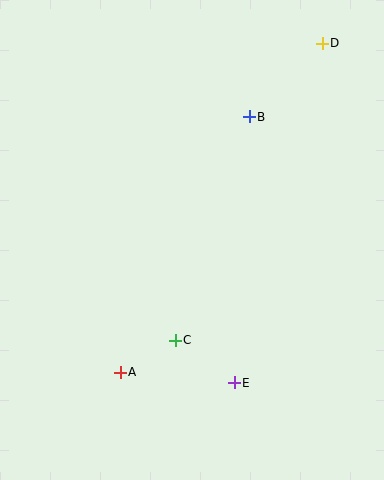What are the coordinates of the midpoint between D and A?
The midpoint between D and A is at (221, 208).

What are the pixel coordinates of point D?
Point D is at (322, 43).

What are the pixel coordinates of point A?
Point A is at (120, 372).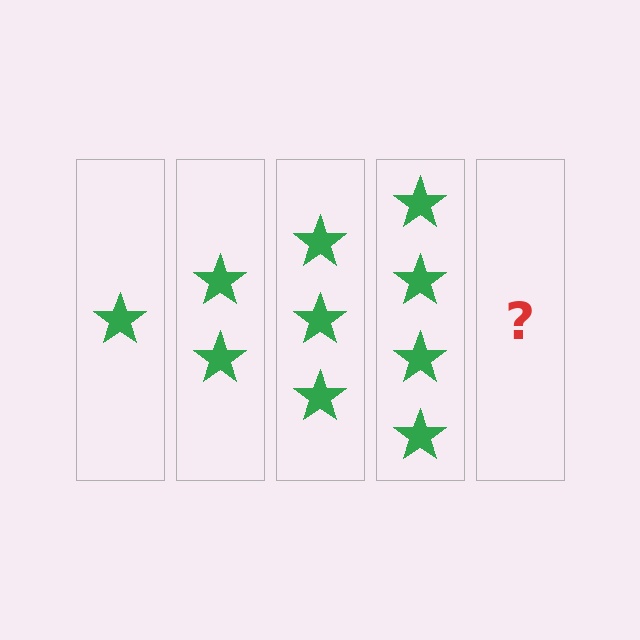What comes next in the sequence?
The next element should be 5 stars.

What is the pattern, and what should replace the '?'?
The pattern is that each step adds one more star. The '?' should be 5 stars.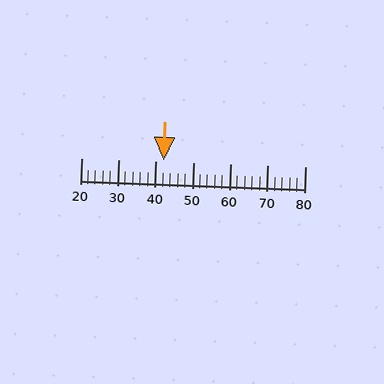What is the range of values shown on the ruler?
The ruler shows values from 20 to 80.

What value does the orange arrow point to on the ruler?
The orange arrow points to approximately 42.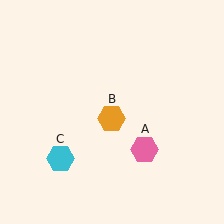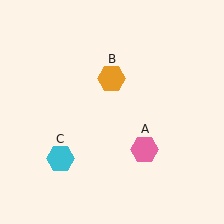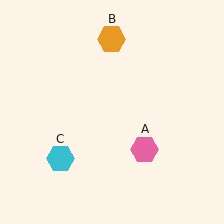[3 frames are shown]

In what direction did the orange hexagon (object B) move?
The orange hexagon (object B) moved up.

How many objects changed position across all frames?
1 object changed position: orange hexagon (object B).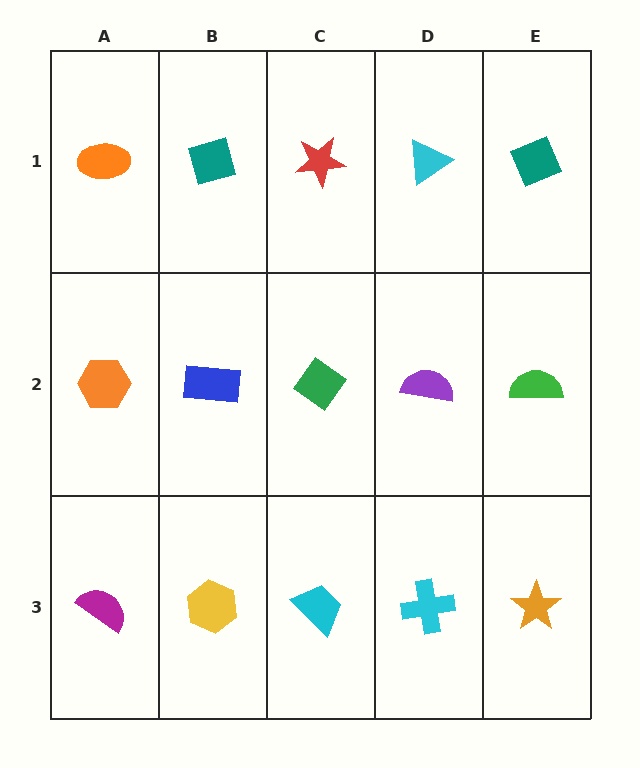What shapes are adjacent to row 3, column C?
A green diamond (row 2, column C), a yellow hexagon (row 3, column B), a cyan cross (row 3, column D).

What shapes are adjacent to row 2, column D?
A cyan triangle (row 1, column D), a cyan cross (row 3, column D), a green diamond (row 2, column C), a green semicircle (row 2, column E).